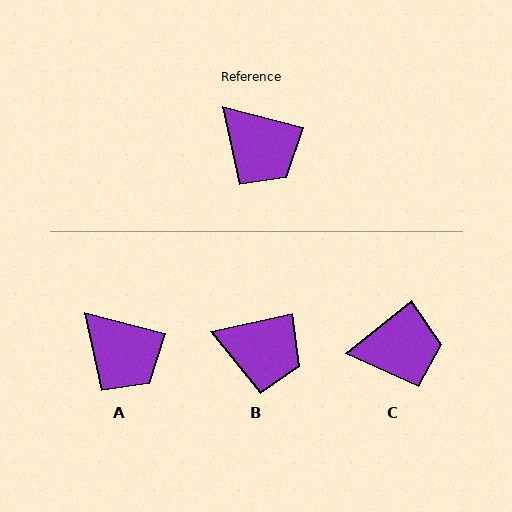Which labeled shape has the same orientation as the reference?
A.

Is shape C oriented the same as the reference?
No, it is off by about 53 degrees.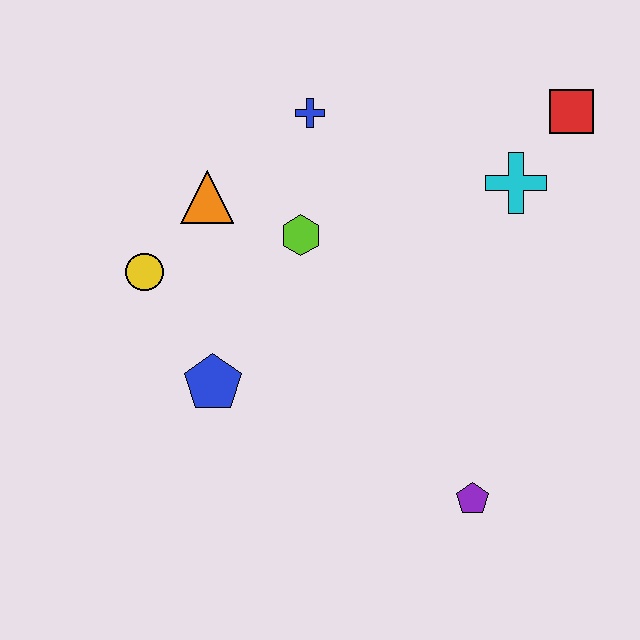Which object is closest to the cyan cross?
The red square is closest to the cyan cross.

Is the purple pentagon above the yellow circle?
No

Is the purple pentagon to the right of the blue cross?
Yes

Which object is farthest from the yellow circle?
The red square is farthest from the yellow circle.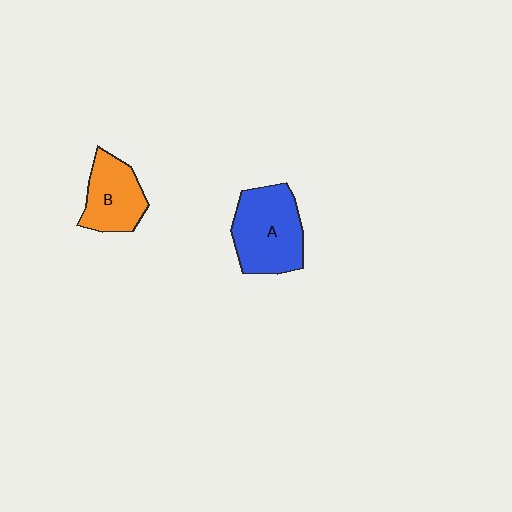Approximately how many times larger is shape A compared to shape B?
Approximately 1.4 times.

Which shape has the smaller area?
Shape B (orange).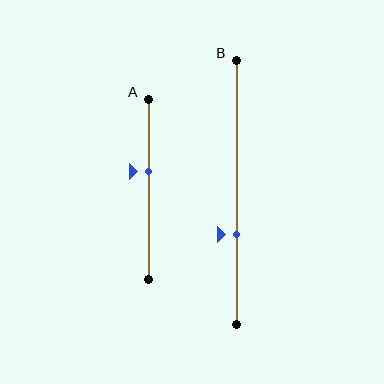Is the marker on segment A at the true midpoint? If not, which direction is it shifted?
No, the marker on segment A is shifted upward by about 10% of the segment length.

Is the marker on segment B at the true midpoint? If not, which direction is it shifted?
No, the marker on segment B is shifted downward by about 16% of the segment length.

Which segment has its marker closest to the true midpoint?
Segment A has its marker closest to the true midpoint.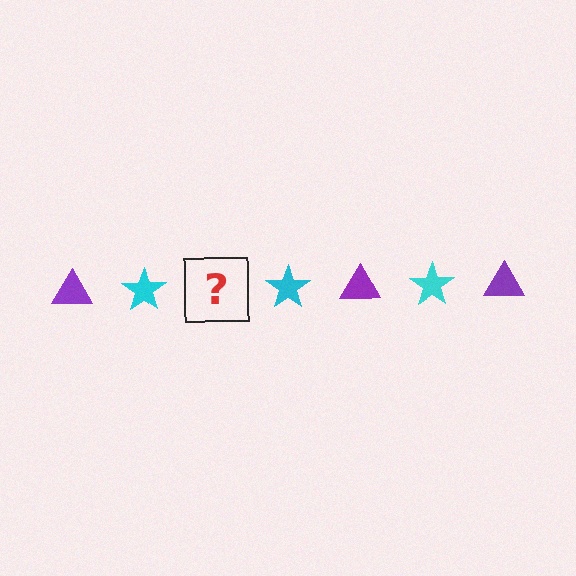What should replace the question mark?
The question mark should be replaced with a purple triangle.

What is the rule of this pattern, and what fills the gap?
The rule is that the pattern alternates between purple triangle and cyan star. The gap should be filled with a purple triangle.